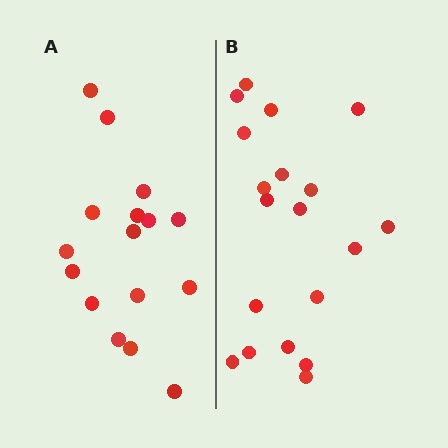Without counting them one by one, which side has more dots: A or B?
Region B (the right region) has more dots.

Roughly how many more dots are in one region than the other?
Region B has just a few more — roughly 2 or 3 more dots than region A.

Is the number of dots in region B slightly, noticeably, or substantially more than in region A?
Region B has only slightly more — the two regions are fairly close. The ratio is roughly 1.2 to 1.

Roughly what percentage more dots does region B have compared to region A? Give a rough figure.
About 20% more.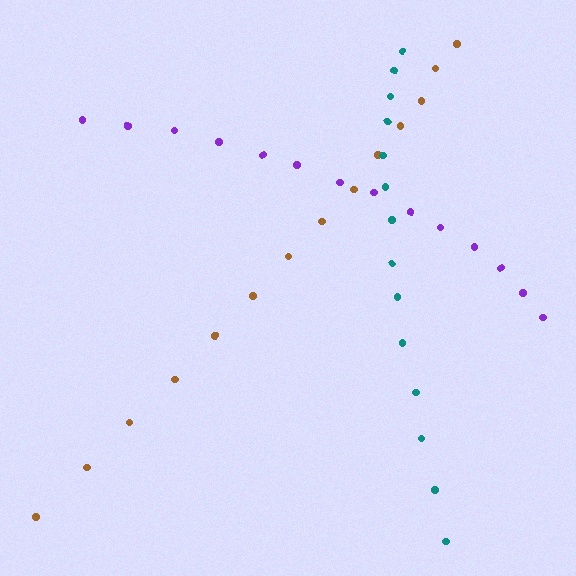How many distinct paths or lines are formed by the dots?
There are 3 distinct paths.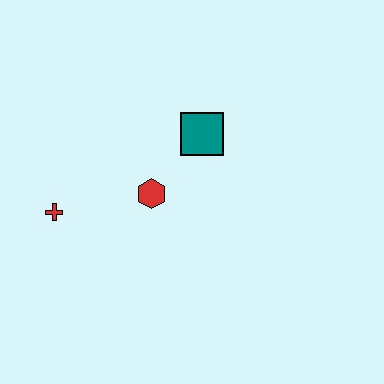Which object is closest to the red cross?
The red hexagon is closest to the red cross.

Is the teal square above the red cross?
Yes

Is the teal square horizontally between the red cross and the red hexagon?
No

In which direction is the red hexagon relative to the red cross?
The red hexagon is to the right of the red cross.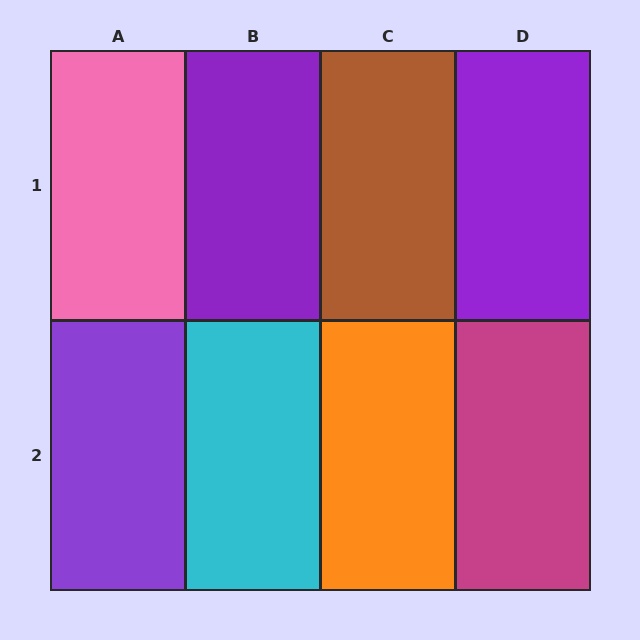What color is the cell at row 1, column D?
Purple.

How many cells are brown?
1 cell is brown.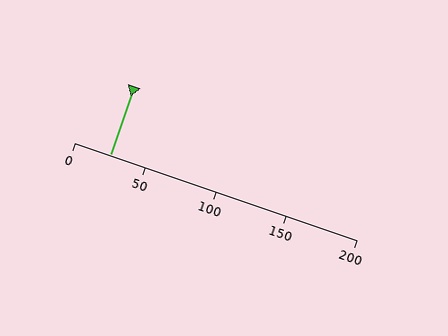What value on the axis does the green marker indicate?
The marker indicates approximately 25.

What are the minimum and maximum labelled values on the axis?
The axis runs from 0 to 200.